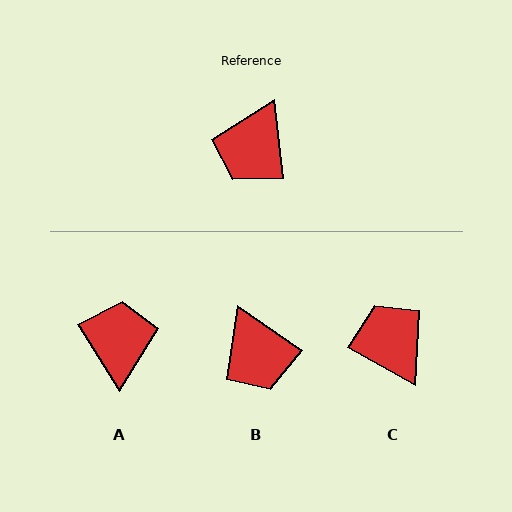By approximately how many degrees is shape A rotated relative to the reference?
Approximately 154 degrees clockwise.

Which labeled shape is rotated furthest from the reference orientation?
A, about 154 degrees away.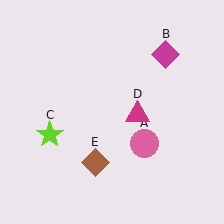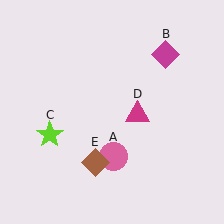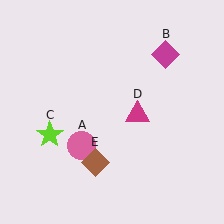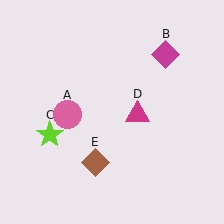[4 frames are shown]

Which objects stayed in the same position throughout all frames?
Magenta diamond (object B) and lime star (object C) and magenta triangle (object D) and brown diamond (object E) remained stationary.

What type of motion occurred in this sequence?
The pink circle (object A) rotated clockwise around the center of the scene.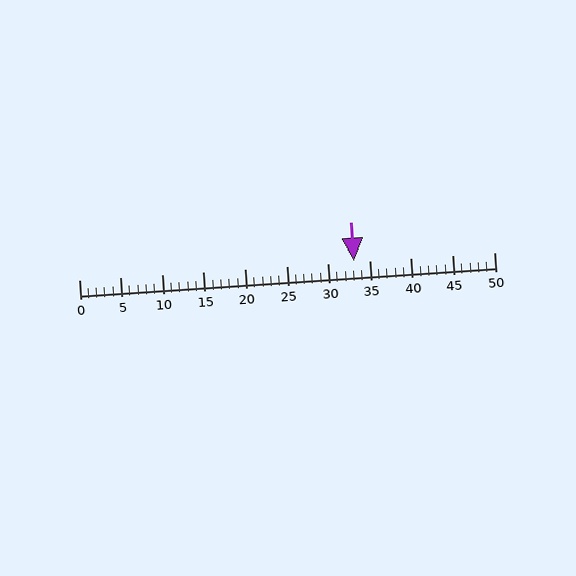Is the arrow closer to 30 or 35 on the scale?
The arrow is closer to 35.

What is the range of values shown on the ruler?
The ruler shows values from 0 to 50.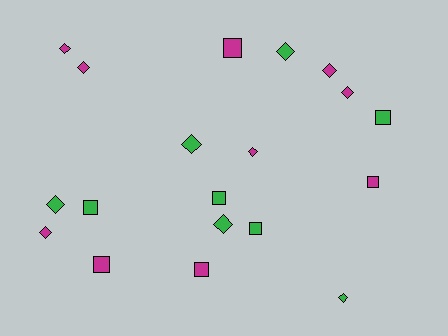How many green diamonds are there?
There are 5 green diamonds.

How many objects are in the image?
There are 19 objects.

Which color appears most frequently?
Magenta, with 10 objects.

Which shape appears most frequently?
Diamond, with 11 objects.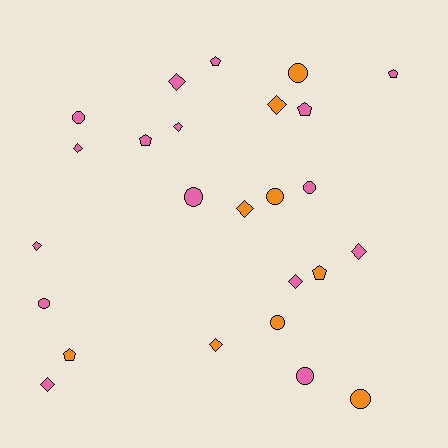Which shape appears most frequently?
Diamond, with 10 objects.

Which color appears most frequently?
Pink, with 16 objects.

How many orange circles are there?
There are 4 orange circles.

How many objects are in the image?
There are 25 objects.